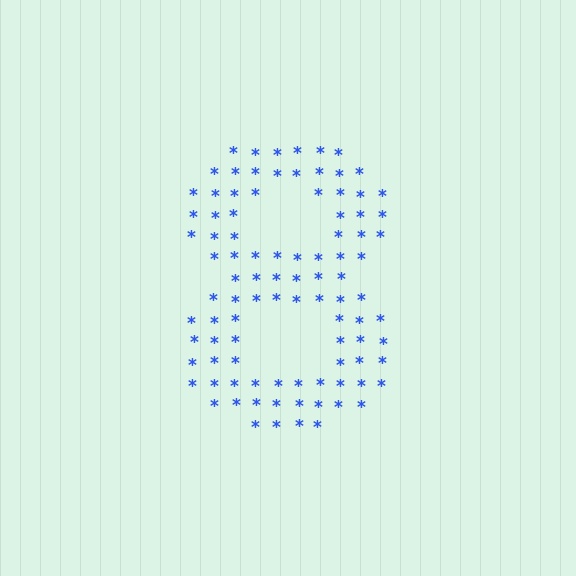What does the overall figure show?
The overall figure shows the digit 8.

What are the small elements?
The small elements are asterisks.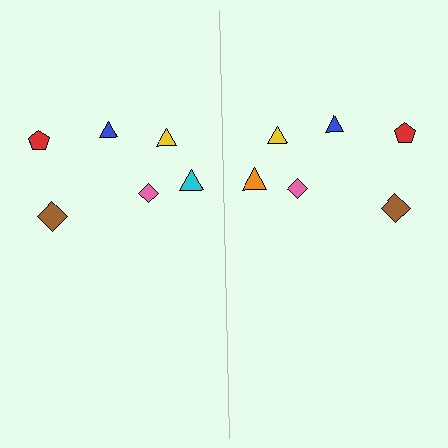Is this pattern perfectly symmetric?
No, the pattern is not perfectly symmetric. The orange triangle on the right side breaks the symmetry — its mirror counterpart is cyan.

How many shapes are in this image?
There are 12 shapes in this image.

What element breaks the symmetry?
The orange triangle on the right side breaks the symmetry — its mirror counterpart is cyan.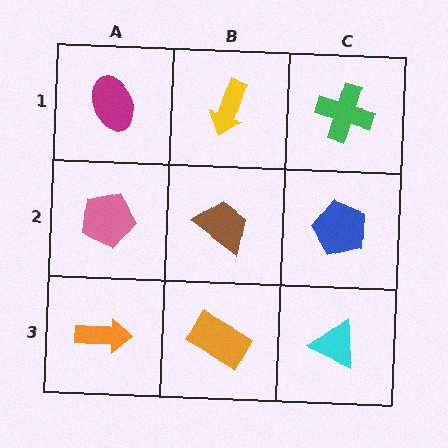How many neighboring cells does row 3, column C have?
2.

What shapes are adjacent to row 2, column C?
A green cross (row 1, column C), a cyan triangle (row 3, column C), a brown trapezoid (row 2, column B).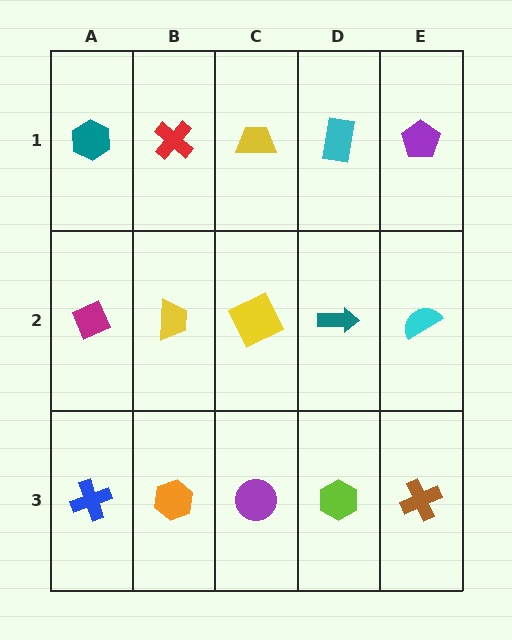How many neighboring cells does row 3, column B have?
3.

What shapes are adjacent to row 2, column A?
A teal hexagon (row 1, column A), a blue cross (row 3, column A), a yellow trapezoid (row 2, column B).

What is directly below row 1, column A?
A magenta diamond.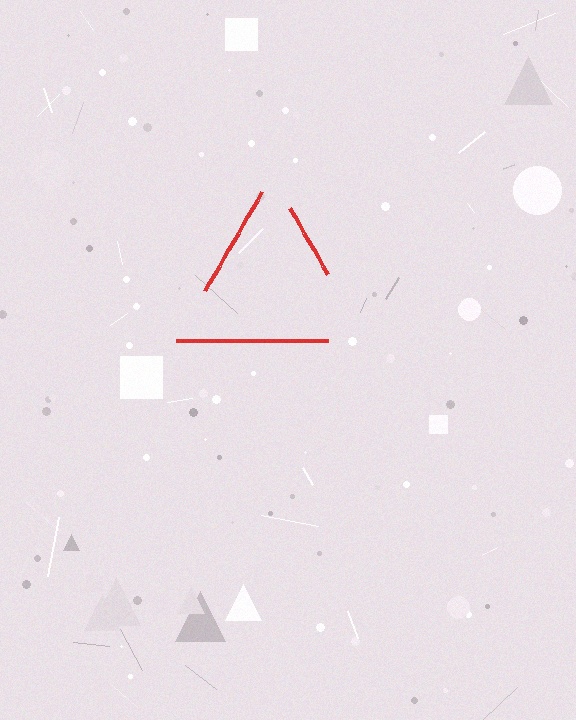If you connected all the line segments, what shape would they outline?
They would outline a triangle.